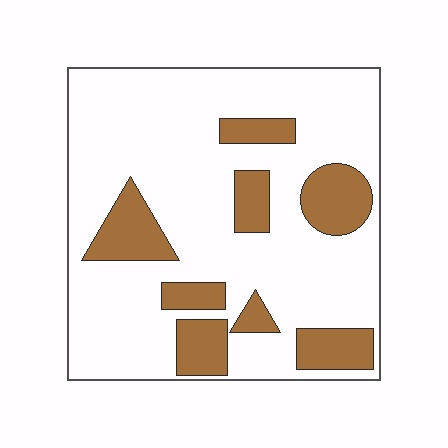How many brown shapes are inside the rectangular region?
8.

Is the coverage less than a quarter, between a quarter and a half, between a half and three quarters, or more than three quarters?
Less than a quarter.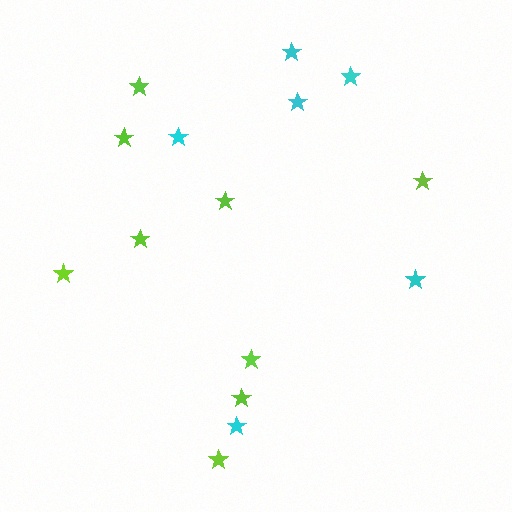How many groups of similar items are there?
There are 2 groups: one group of lime stars (9) and one group of cyan stars (6).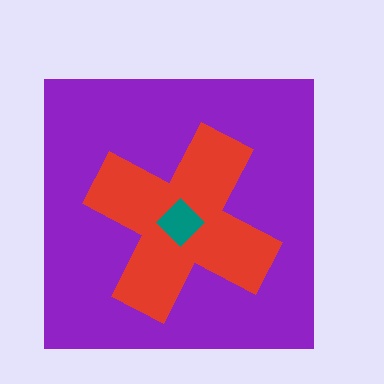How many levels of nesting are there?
3.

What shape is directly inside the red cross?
The teal diamond.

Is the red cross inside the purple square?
Yes.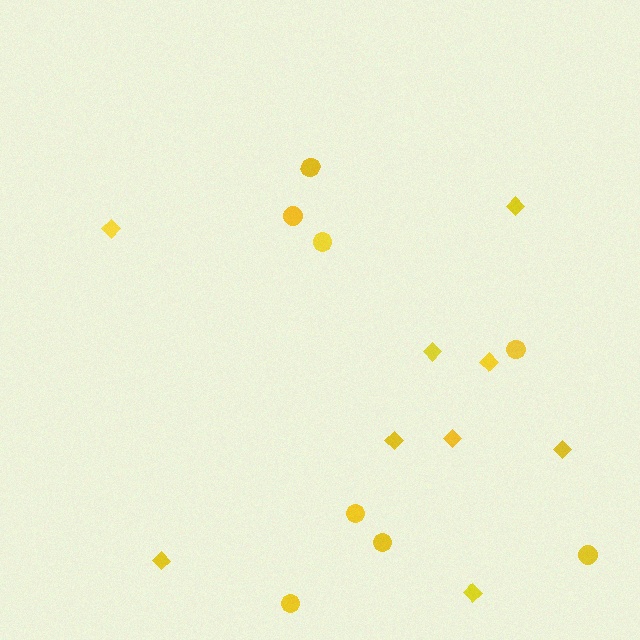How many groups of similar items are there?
There are 2 groups: one group of diamonds (9) and one group of circles (8).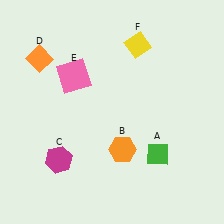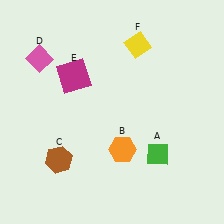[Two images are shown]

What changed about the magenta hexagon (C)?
In Image 1, C is magenta. In Image 2, it changed to brown.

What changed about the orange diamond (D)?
In Image 1, D is orange. In Image 2, it changed to pink.